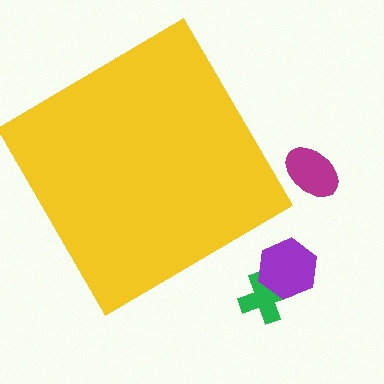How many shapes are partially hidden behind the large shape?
0 shapes are partially hidden.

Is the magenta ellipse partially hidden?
No, the magenta ellipse is fully visible.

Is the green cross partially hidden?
No, the green cross is fully visible.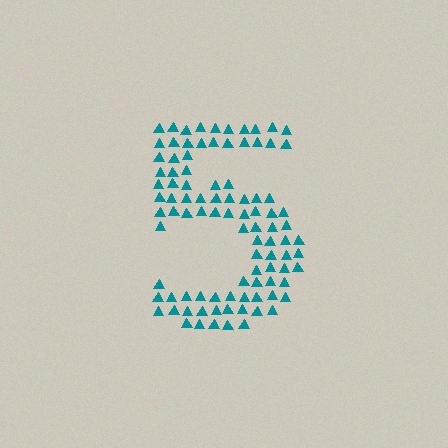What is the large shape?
The large shape is the digit 5.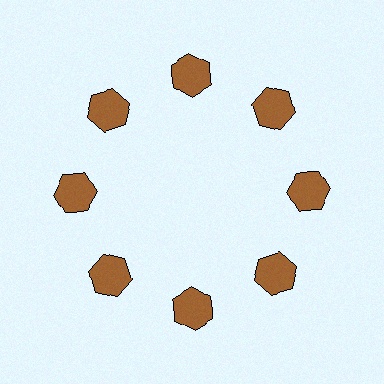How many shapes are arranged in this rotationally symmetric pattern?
There are 8 shapes, arranged in 8 groups of 1.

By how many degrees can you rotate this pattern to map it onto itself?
The pattern maps onto itself every 45 degrees of rotation.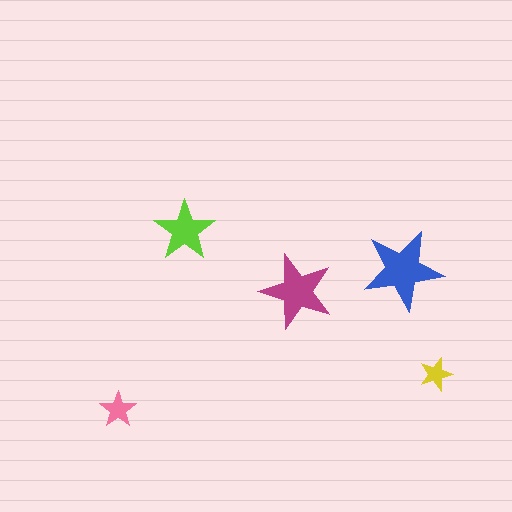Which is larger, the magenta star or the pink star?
The magenta one.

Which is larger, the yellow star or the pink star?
The pink one.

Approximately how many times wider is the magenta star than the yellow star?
About 2 times wider.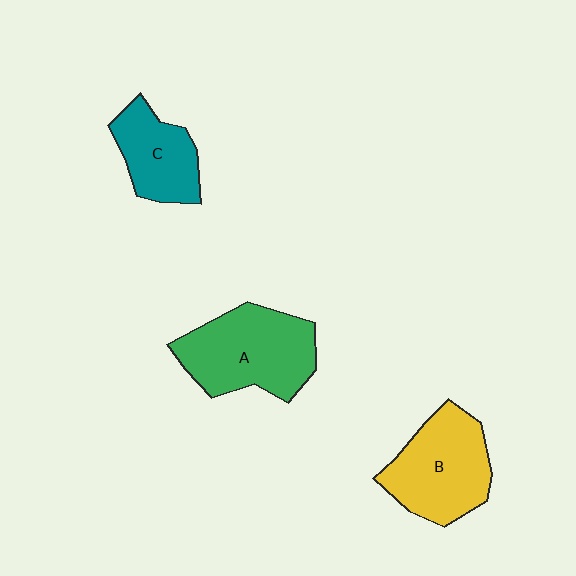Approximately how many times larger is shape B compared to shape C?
Approximately 1.4 times.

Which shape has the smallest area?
Shape C (teal).